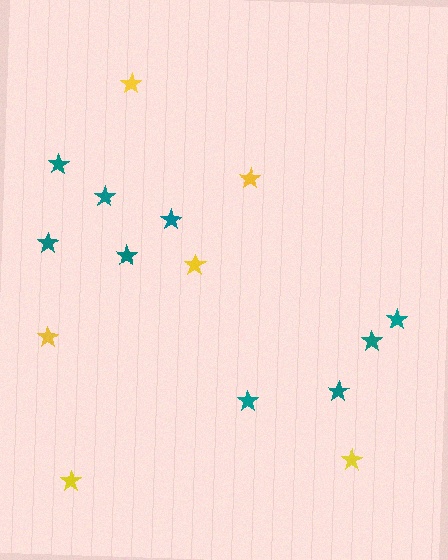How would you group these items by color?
There are 2 groups: one group of yellow stars (6) and one group of teal stars (9).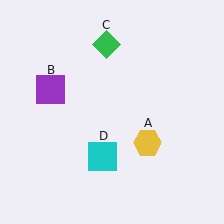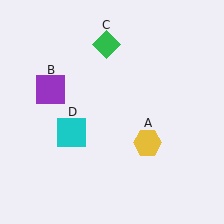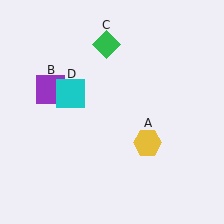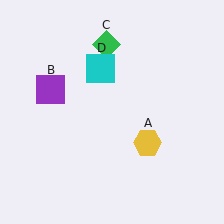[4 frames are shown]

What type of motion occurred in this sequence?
The cyan square (object D) rotated clockwise around the center of the scene.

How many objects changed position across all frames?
1 object changed position: cyan square (object D).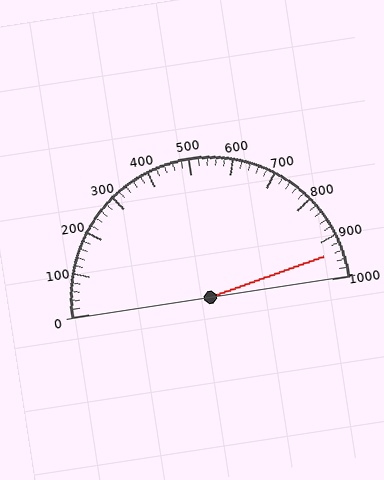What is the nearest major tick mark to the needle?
The nearest major tick mark is 900.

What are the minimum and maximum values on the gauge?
The gauge ranges from 0 to 1000.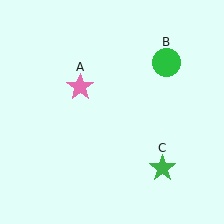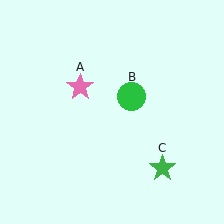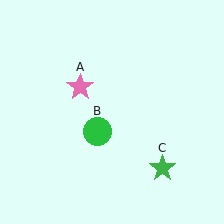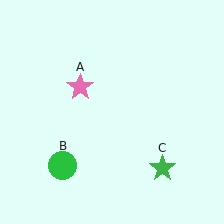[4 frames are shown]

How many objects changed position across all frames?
1 object changed position: green circle (object B).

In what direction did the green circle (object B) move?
The green circle (object B) moved down and to the left.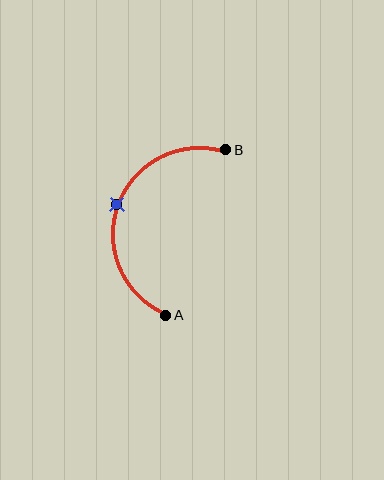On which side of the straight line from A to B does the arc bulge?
The arc bulges to the left of the straight line connecting A and B.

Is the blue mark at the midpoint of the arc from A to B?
Yes. The blue mark lies on the arc at equal arc-length from both A and B — it is the arc midpoint.